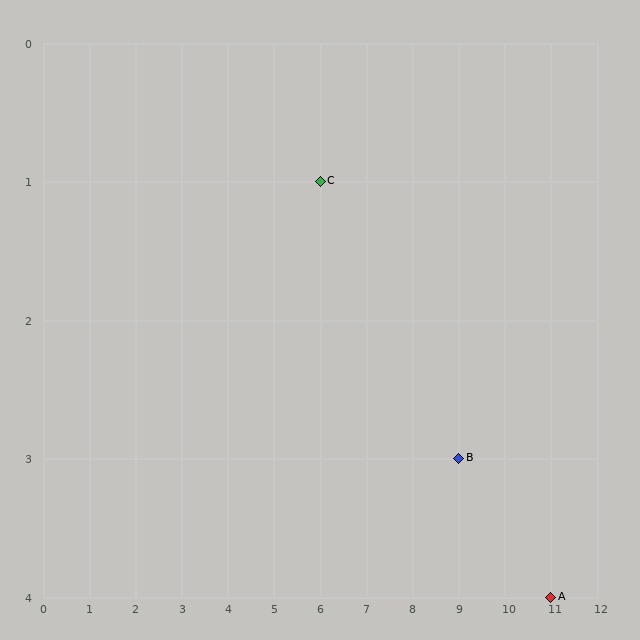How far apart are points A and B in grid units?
Points A and B are 2 columns and 1 row apart (about 2.2 grid units diagonally).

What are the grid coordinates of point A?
Point A is at grid coordinates (11, 4).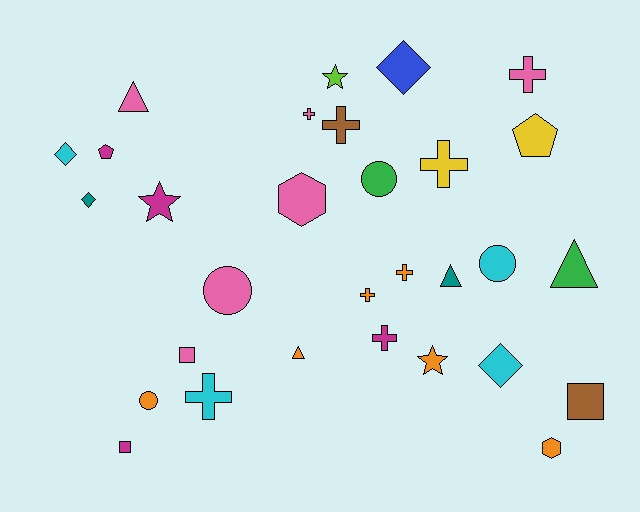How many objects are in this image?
There are 30 objects.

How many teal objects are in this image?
There are 2 teal objects.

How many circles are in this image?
There are 4 circles.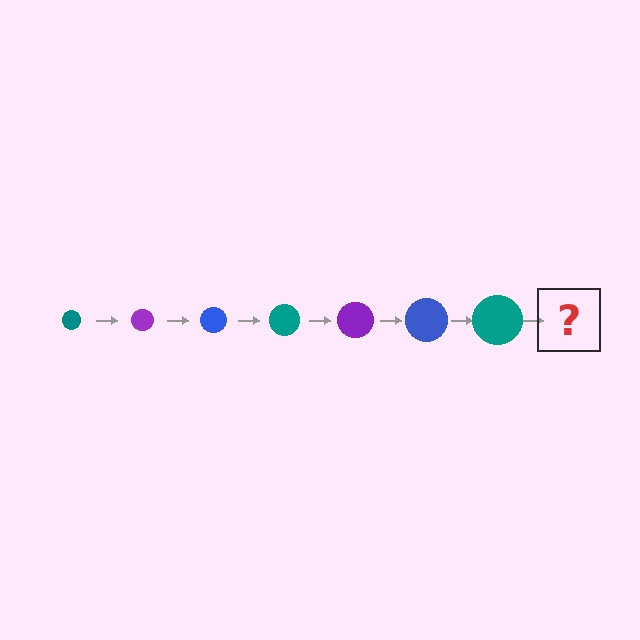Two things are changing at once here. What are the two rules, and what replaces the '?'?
The two rules are that the circle grows larger each step and the color cycles through teal, purple, and blue. The '?' should be a purple circle, larger than the previous one.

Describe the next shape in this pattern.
It should be a purple circle, larger than the previous one.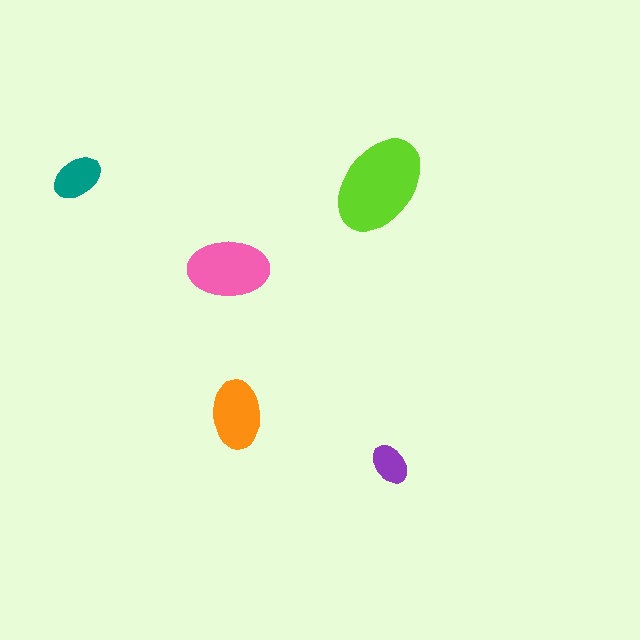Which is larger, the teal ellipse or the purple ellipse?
The teal one.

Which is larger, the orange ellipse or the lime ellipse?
The lime one.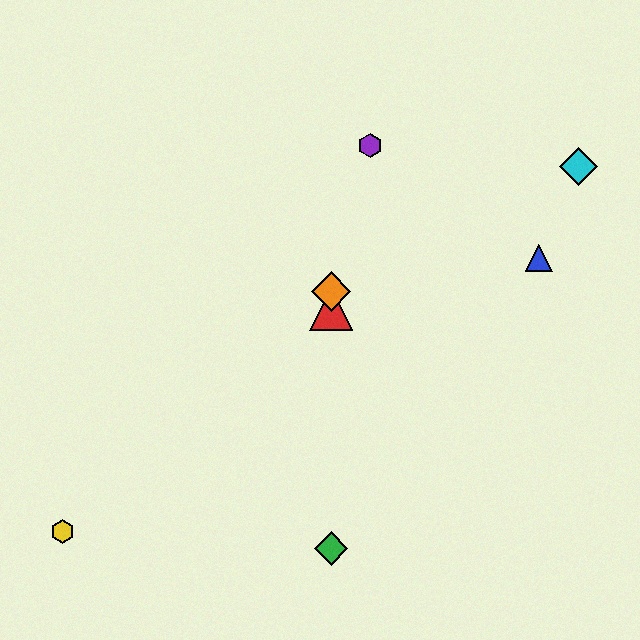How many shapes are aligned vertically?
3 shapes (the red triangle, the green diamond, the orange diamond) are aligned vertically.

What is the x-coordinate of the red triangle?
The red triangle is at x≈331.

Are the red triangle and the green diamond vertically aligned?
Yes, both are at x≈331.